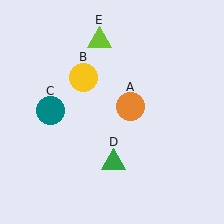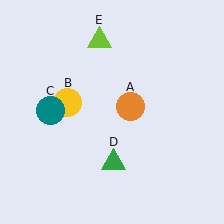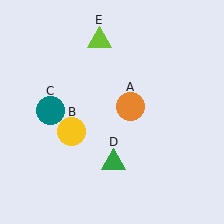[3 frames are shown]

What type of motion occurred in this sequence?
The yellow circle (object B) rotated counterclockwise around the center of the scene.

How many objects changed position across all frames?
1 object changed position: yellow circle (object B).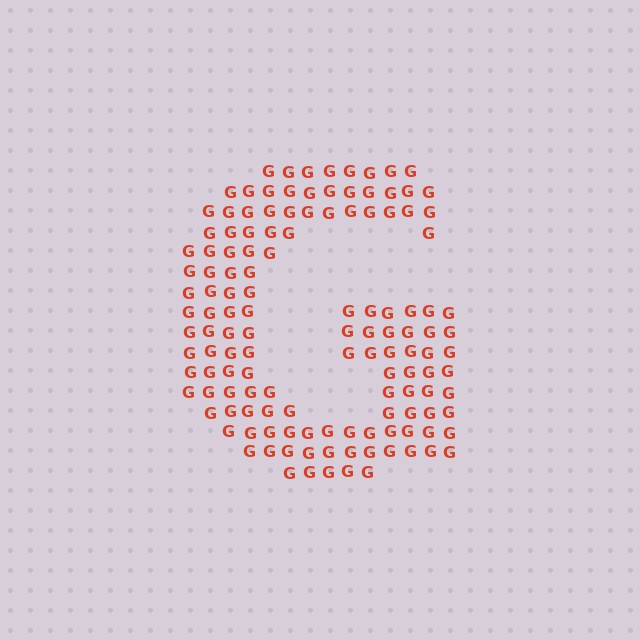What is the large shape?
The large shape is the letter G.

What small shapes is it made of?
It is made of small letter G's.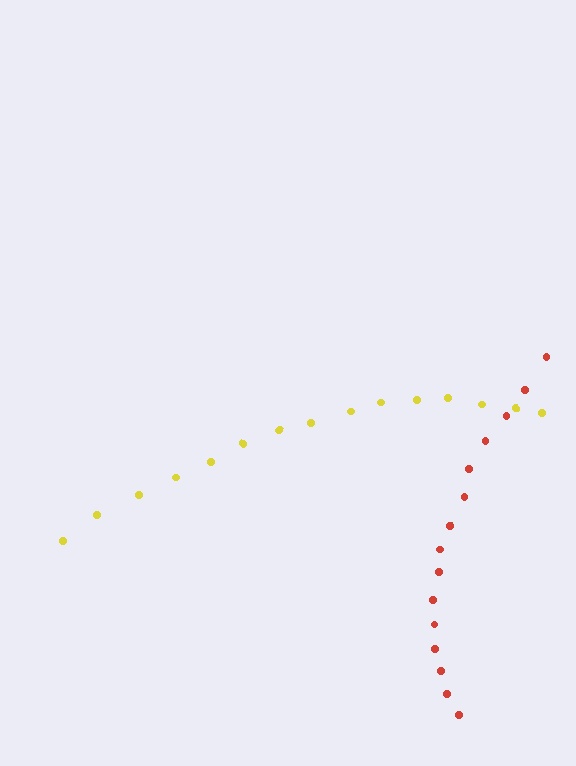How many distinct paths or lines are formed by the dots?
There are 2 distinct paths.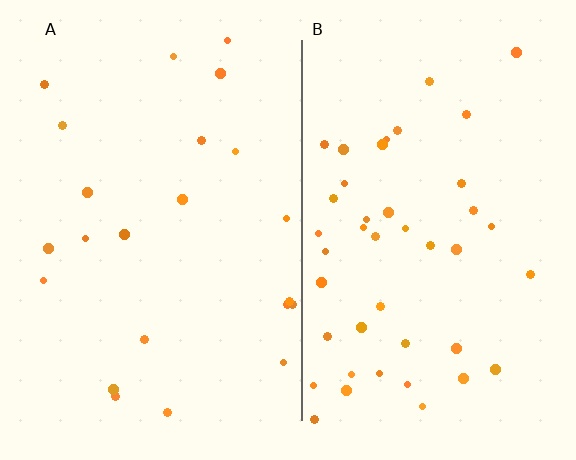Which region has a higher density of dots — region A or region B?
B (the right).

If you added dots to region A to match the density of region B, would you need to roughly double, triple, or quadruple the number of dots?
Approximately double.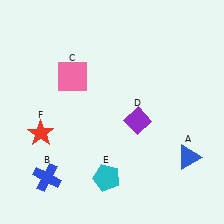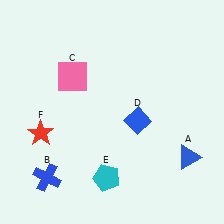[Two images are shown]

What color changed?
The diamond (D) changed from purple in Image 1 to blue in Image 2.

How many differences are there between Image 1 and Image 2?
There is 1 difference between the two images.